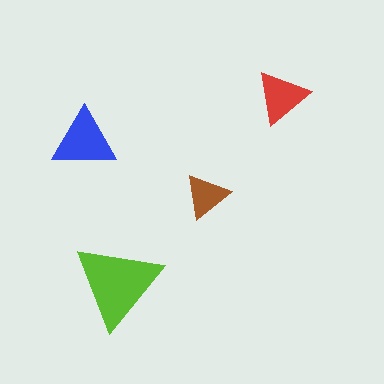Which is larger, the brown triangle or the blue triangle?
The blue one.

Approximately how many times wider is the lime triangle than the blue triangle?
About 1.5 times wider.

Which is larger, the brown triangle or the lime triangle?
The lime one.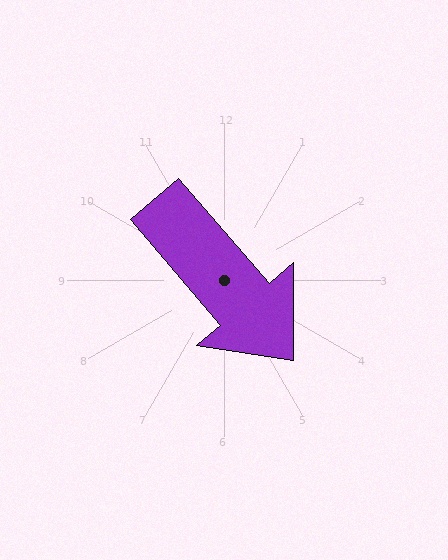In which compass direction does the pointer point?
Southeast.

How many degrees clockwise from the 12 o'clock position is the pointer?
Approximately 139 degrees.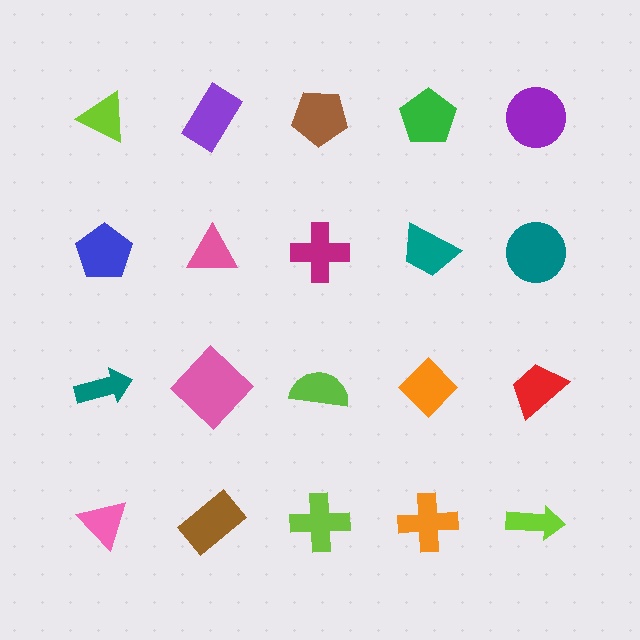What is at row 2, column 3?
A magenta cross.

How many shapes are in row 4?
5 shapes.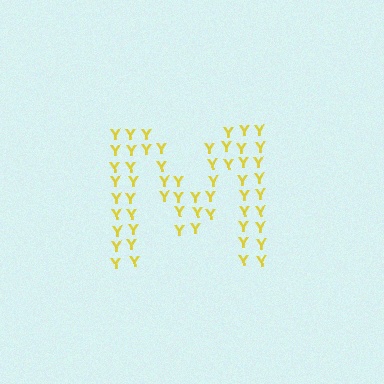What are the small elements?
The small elements are letter Y's.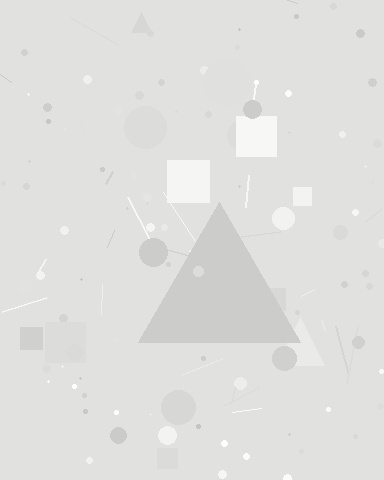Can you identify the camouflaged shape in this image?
The camouflaged shape is a triangle.